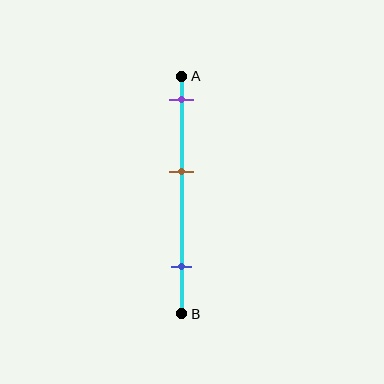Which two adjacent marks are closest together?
The purple and brown marks are the closest adjacent pair.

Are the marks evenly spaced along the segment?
Yes, the marks are approximately evenly spaced.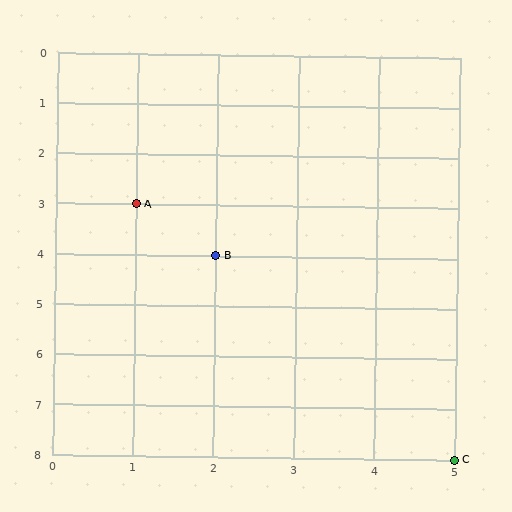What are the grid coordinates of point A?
Point A is at grid coordinates (1, 3).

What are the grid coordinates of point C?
Point C is at grid coordinates (5, 8).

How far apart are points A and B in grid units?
Points A and B are 1 column and 1 row apart (about 1.4 grid units diagonally).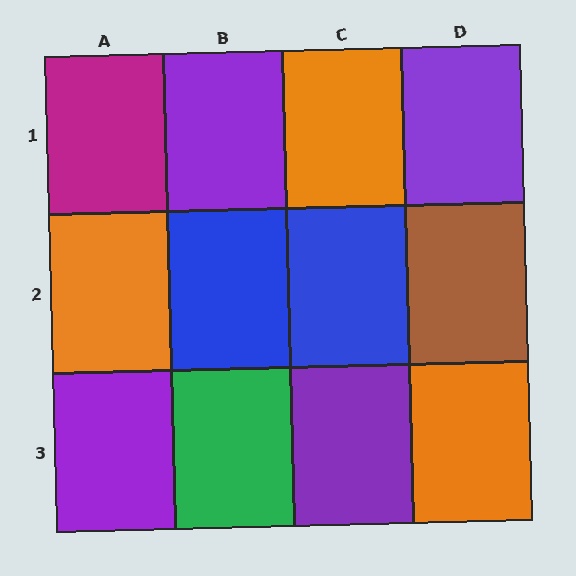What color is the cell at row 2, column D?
Brown.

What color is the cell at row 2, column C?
Blue.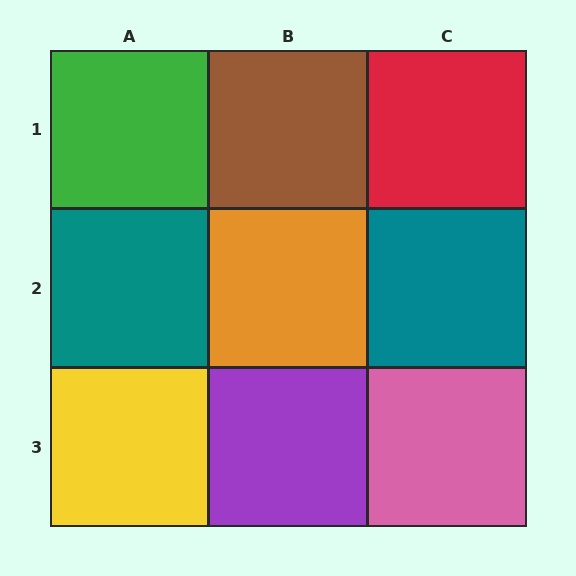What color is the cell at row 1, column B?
Brown.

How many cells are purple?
1 cell is purple.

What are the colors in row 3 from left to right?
Yellow, purple, pink.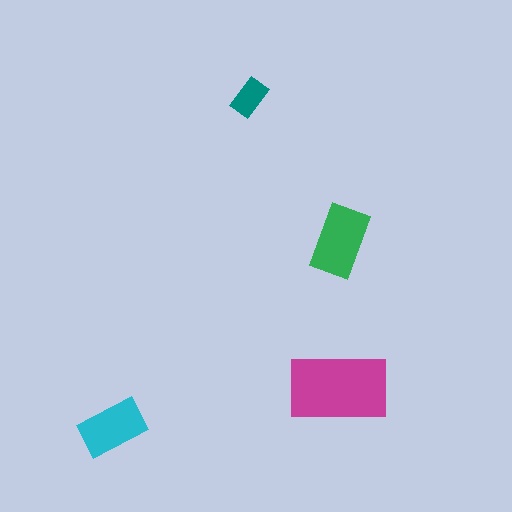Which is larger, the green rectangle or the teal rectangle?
The green one.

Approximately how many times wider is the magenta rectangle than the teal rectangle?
About 2.5 times wider.